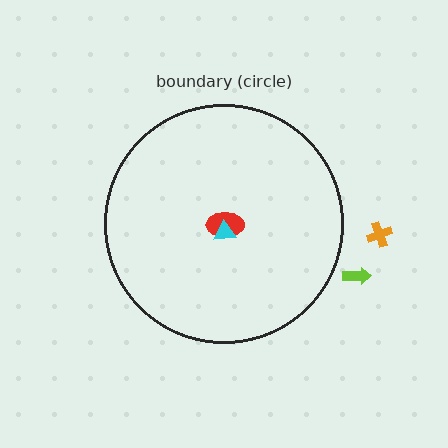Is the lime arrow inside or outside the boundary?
Outside.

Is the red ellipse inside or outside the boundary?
Inside.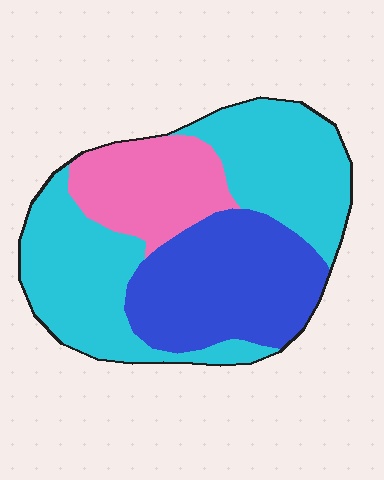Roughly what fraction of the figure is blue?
Blue covers around 30% of the figure.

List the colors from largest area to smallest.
From largest to smallest: cyan, blue, pink.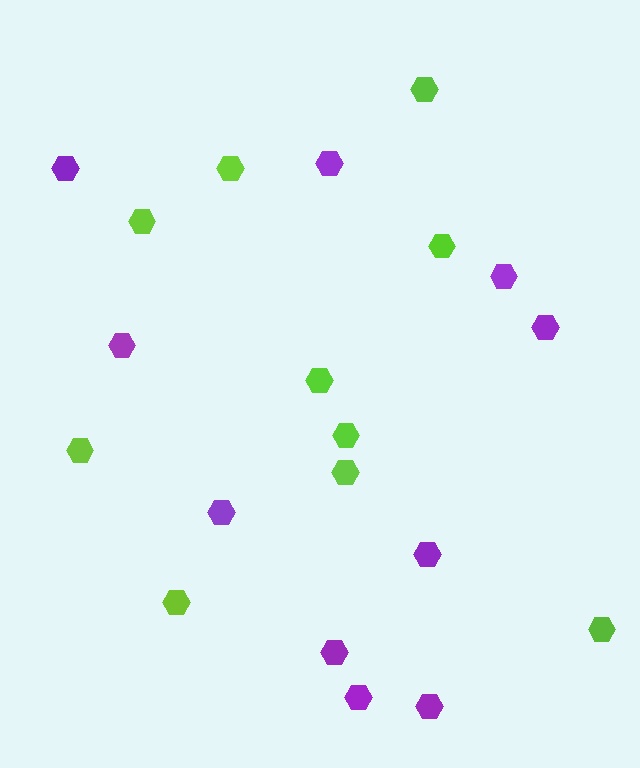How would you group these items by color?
There are 2 groups: one group of purple hexagons (10) and one group of lime hexagons (10).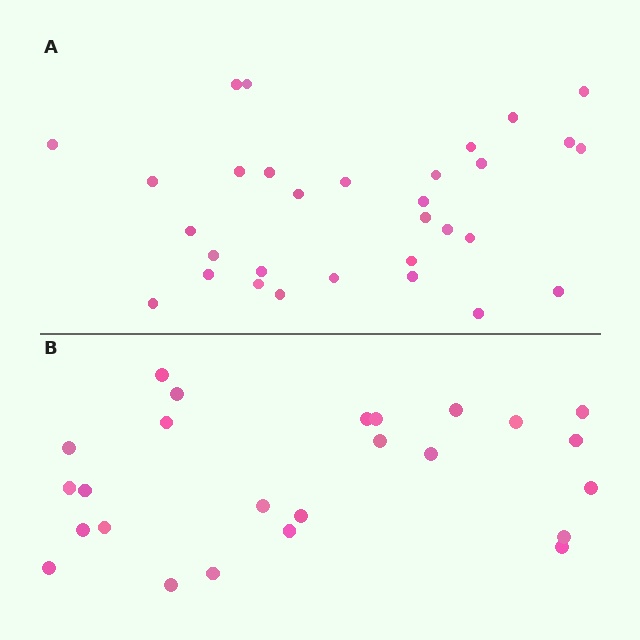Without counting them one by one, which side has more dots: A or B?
Region A (the top region) has more dots.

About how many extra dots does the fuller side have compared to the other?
Region A has about 6 more dots than region B.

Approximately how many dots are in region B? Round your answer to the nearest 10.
About 20 dots. (The exact count is 25, which rounds to 20.)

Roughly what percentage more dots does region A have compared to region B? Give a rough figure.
About 25% more.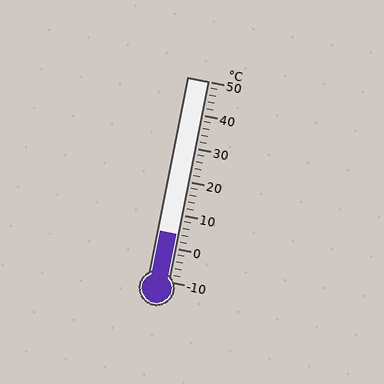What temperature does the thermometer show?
The thermometer shows approximately 4°C.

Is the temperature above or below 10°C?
The temperature is below 10°C.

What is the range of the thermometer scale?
The thermometer scale ranges from -10°C to 50°C.